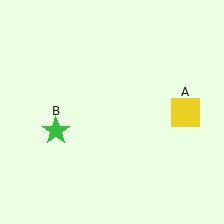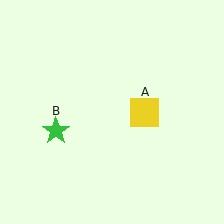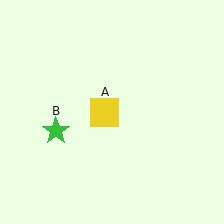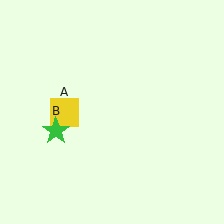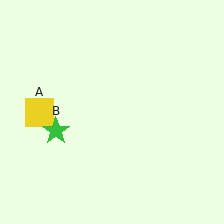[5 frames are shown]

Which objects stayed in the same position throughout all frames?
Green star (object B) remained stationary.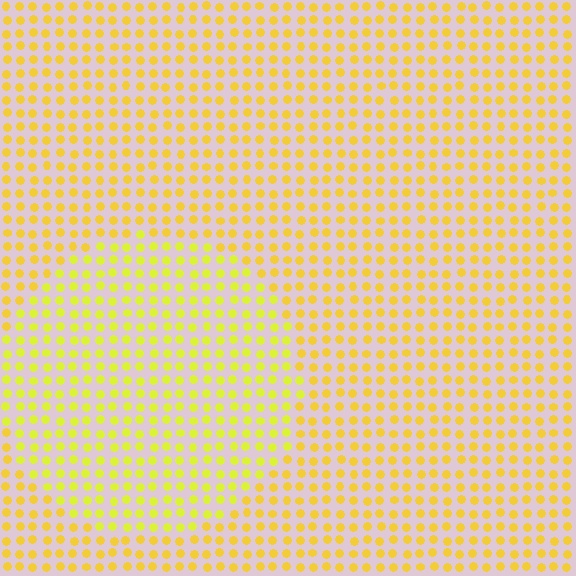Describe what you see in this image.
The image is filled with small yellow elements in a uniform arrangement. A circle-shaped region is visible where the elements are tinted to a slightly different hue, forming a subtle color boundary.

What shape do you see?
I see a circle.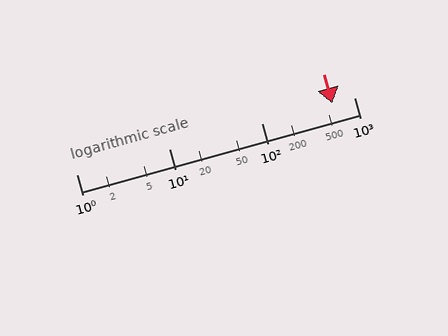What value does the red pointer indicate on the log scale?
The pointer indicates approximately 580.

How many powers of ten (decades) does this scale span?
The scale spans 3 decades, from 1 to 1000.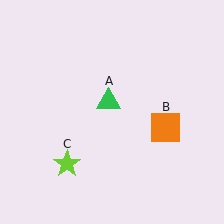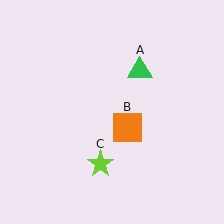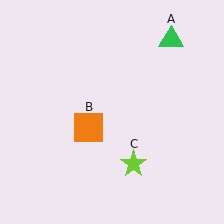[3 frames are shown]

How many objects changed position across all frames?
3 objects changed position: green triangle (object A), orange square (object B), lime star (object C).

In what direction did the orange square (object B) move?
The orange square (object B) moved left.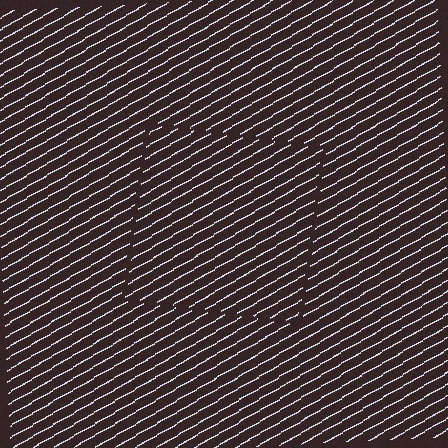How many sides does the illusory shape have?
4 sides — the line-ends trace a square.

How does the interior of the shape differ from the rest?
The interior of the shape contains the same grating, shifted by half a period — the contour is defined by the phase discontinuity where line-ends from the inner and outer gratings abut.